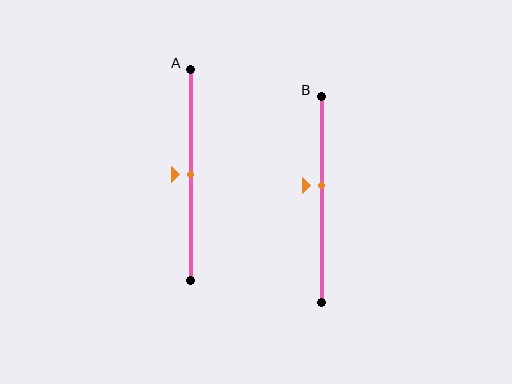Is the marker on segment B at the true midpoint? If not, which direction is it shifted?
No, the marker on segment B is shifted upward by about 7% of the segment length.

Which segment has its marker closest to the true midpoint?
Segment A has its marker closest to the true midpoint.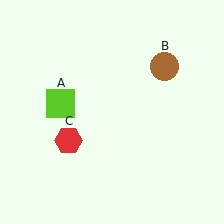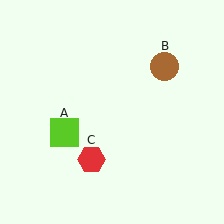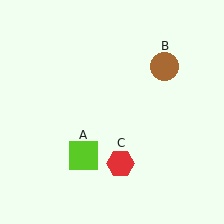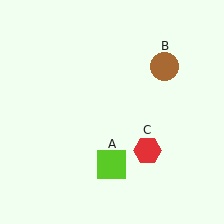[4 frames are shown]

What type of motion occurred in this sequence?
The lime square (object A), red hexagon (object C) rotated counterclockwise around the center of the scene.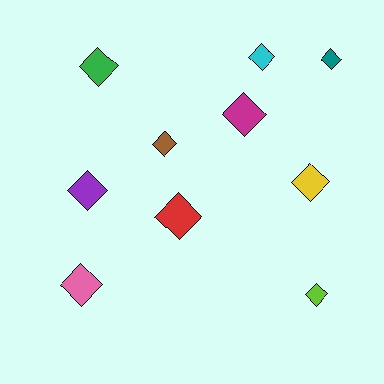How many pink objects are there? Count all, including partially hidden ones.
There is 1 pink object.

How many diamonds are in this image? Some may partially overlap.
There are 10 diamonds.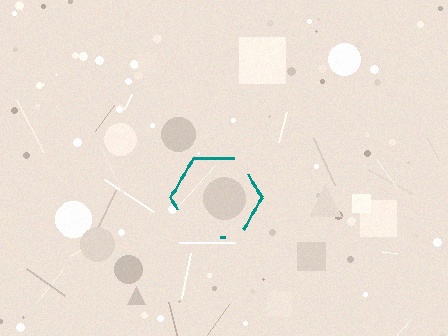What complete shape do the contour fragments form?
The contour fragments form a hexagon.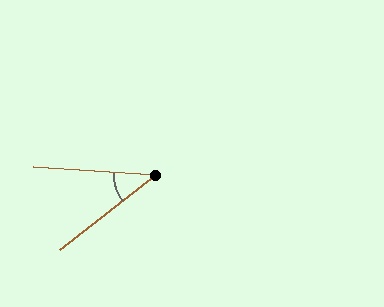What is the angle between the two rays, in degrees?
Approximately 42 degrees.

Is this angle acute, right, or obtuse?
It is acute.